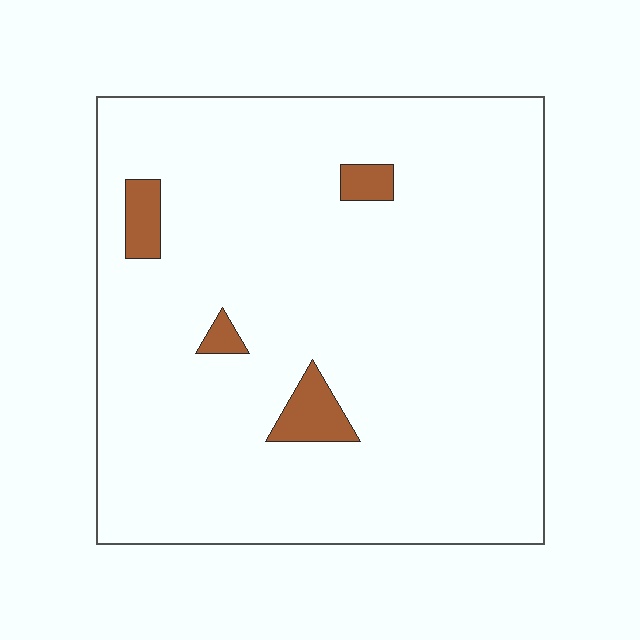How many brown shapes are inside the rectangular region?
4.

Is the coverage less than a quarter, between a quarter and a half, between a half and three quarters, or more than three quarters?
Less than a quarter.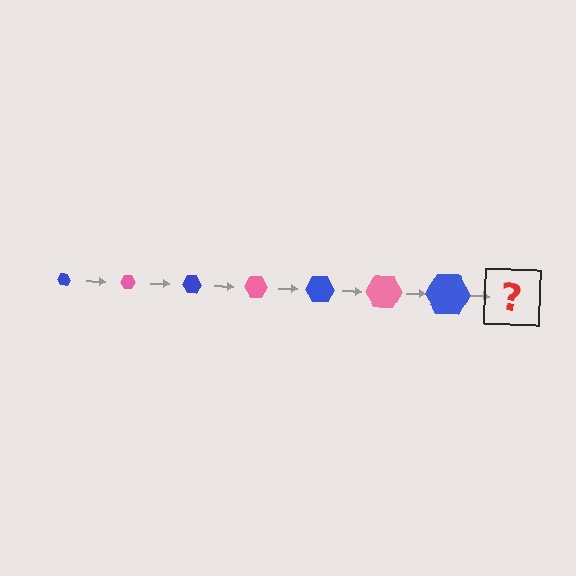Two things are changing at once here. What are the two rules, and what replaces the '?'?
The two rules are that the hexagon grows larger each step and the color cycles through blue and pink. The '?' should be a pink hexagon, larger than the previous one.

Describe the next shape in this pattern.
It should be a pink hexagon, larger than the previous one.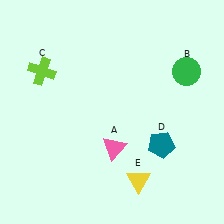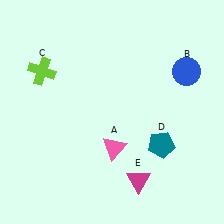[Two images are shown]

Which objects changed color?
B changed from green to blue. E changed from yellow to magenta.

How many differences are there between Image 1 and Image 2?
There are 2 differences between the two images.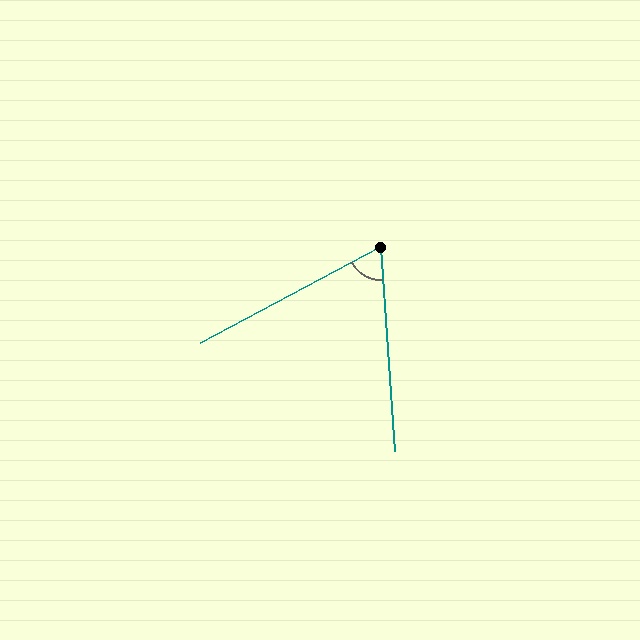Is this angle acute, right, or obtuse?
It is acute.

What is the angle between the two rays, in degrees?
Approximately 65 degrees.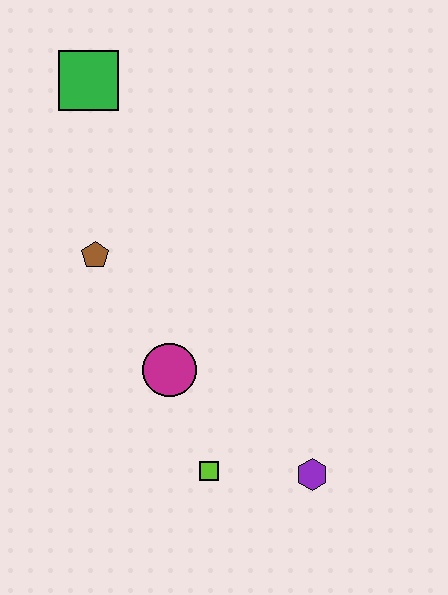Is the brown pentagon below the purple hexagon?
No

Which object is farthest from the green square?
The purple hexagon is farthest from the green square.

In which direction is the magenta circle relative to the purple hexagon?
The magenta circle is to the left of the purple hexagon.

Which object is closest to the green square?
The brown pentagon is closest to the green square.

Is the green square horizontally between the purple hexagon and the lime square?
No